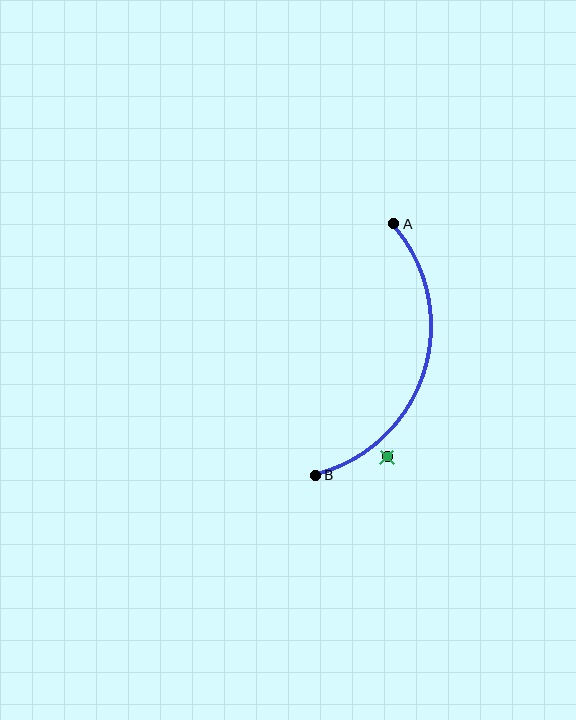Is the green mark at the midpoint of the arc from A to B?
No — the green mark does not lie on the arc at all. It sits slightly outside the curve.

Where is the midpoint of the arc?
The arc midpoint is the point on the curve farthest from the straight line joining A and B. It sits to the right of that line.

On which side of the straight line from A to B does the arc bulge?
The arc bulges to the right of the straight line connecting A and B.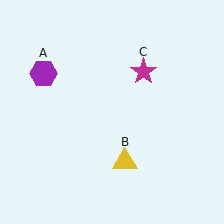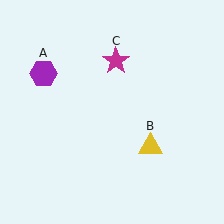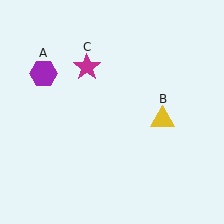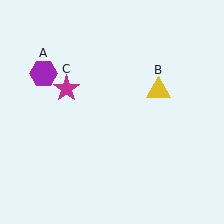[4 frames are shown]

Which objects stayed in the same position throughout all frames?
Purple hexagon (object A) remained stationary.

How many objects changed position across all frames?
2 objects changed position: yellow triangle (object B), magenta star (object C).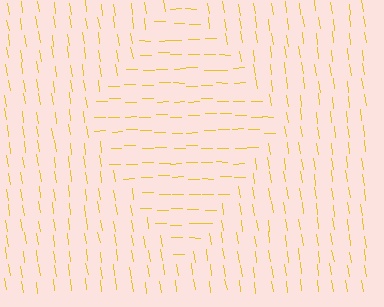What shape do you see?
I see a diamond.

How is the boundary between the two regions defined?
The boundary is defined purely by a change in line orientation (approximately 82 degrees difference). All lines are the same color and thickness.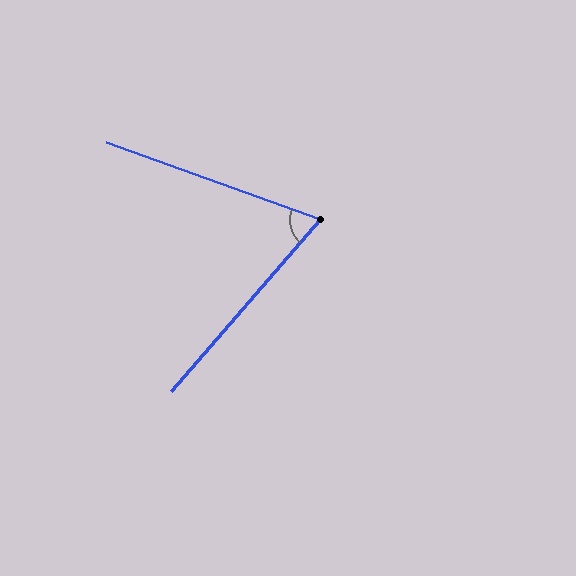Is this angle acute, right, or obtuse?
It is acute.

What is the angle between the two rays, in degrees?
Approximately 69 degrees.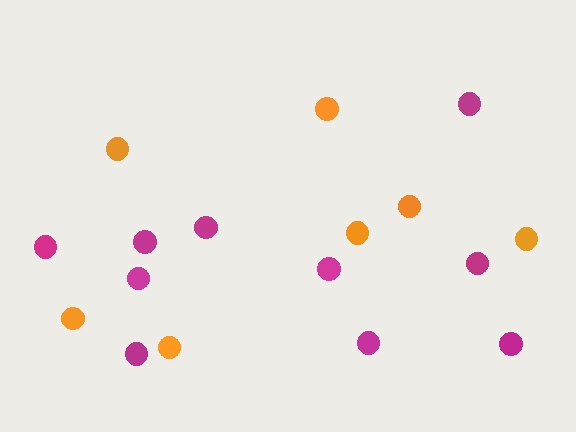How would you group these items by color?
There are 2 groups: one group of orange circles (7) and one group of magenta circles (10).